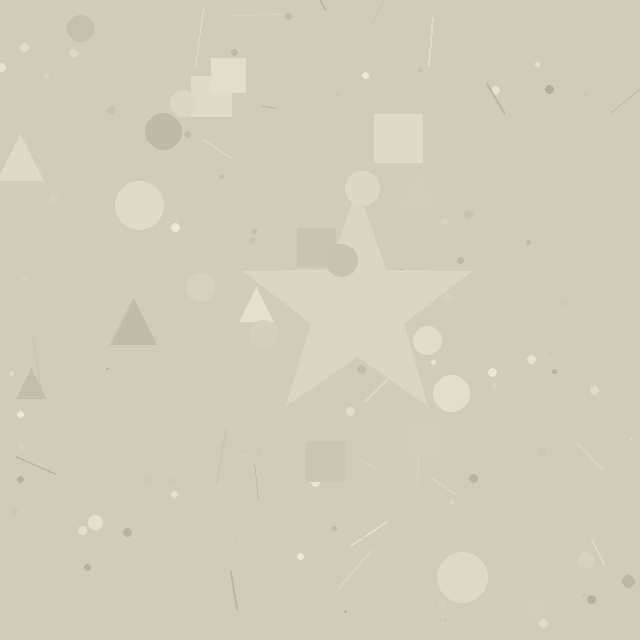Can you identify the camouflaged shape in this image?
The camouflaged shape is a star.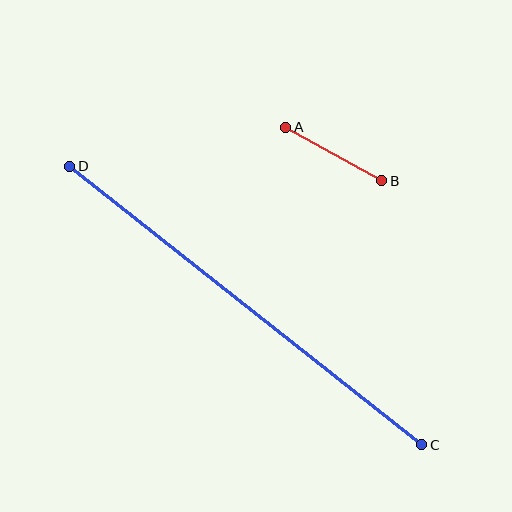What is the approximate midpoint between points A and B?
The midpoint is at approximately (334, 154) pixels.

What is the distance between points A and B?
The distance is approximately 110 pixels.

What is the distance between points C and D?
The distance is approximately 449 pixels.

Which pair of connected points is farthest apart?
Points C and D are farthest apart.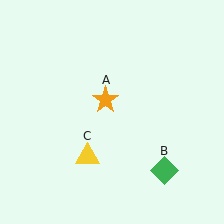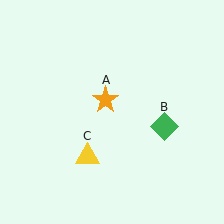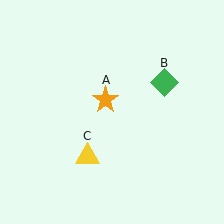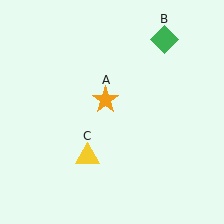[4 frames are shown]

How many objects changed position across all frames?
1 object changed position: green diamond (object B).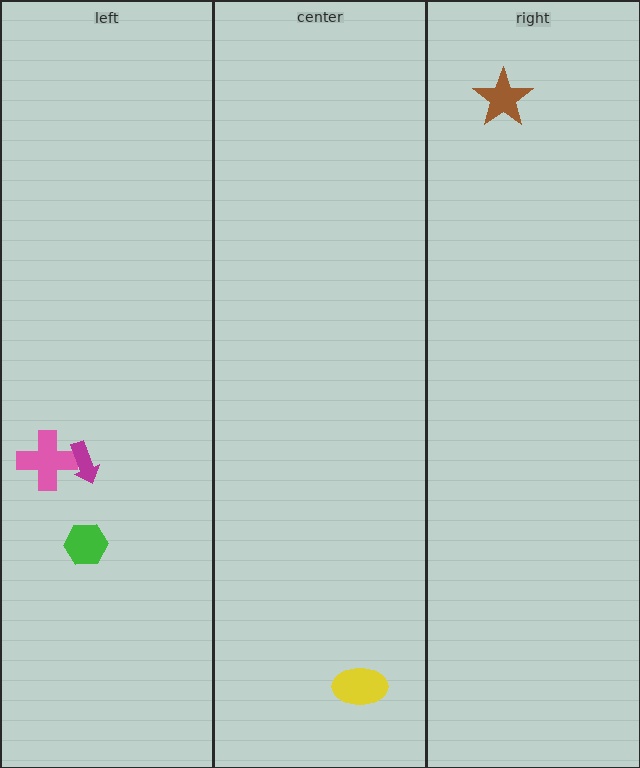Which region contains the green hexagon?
The left region.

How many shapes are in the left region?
3.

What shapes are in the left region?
The green hexagon, the pink cross, the magenta arrow.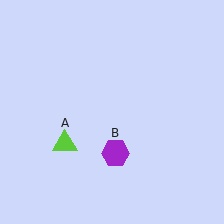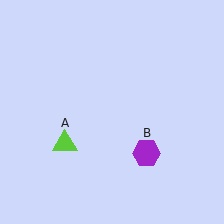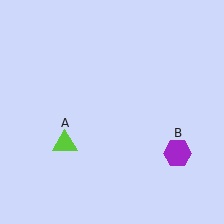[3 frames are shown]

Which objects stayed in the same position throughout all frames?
Lime triangle (object A) remained stationary.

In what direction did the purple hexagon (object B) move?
The purple hexagon (object B) moved right.